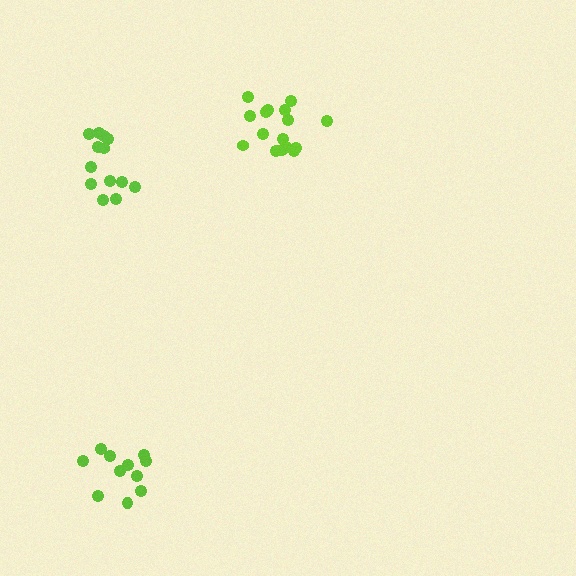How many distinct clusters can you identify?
There are 3 distinct clusters.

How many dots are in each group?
Group 1: 16 dots, Group 2: 13 dots, Group 3: 11 dots (40 total).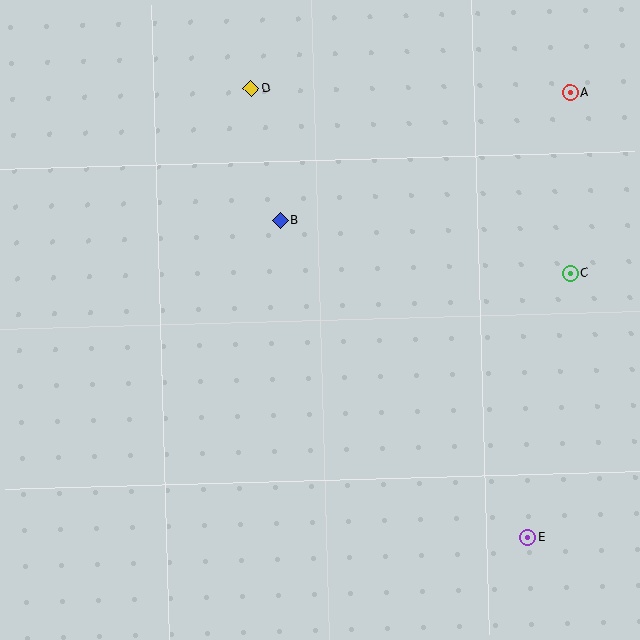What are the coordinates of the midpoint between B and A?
The midpoint between B and A is at (425, 156).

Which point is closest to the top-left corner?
Point D is closest to the top-left corner.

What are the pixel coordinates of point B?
Point B is at (280, 220).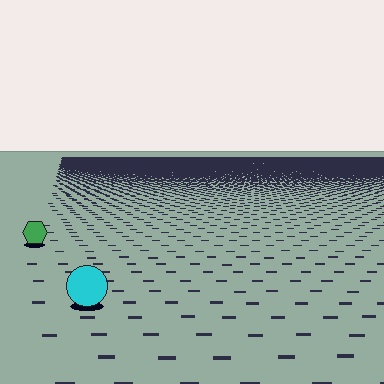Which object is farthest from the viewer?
The green hexagon is farthest from the viewer. It appears smaller and the ground texture around it is denser.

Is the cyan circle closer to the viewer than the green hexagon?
Yes. The cyan circle is closer — you can tell from the texture gradient: the ground texture is coarser near it.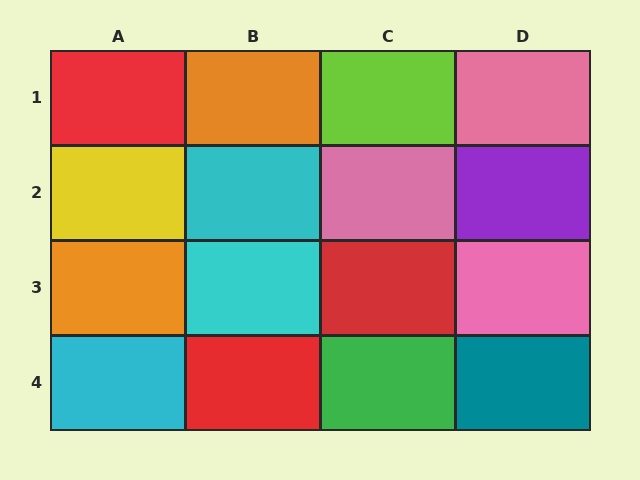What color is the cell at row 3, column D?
Pink.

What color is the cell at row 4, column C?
Green.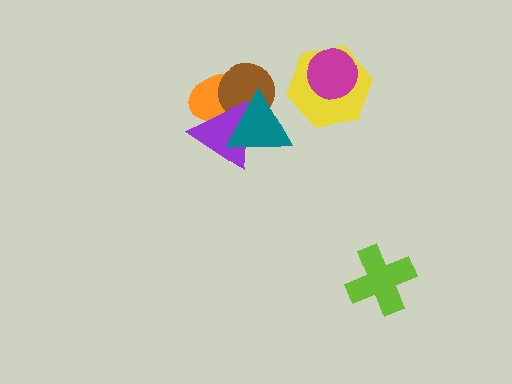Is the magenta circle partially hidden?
No, no other shape covers it.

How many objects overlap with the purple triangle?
3 objects overlap with the purple triangle.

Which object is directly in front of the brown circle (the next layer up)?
The purple triangle is directly in front of the brown circle.